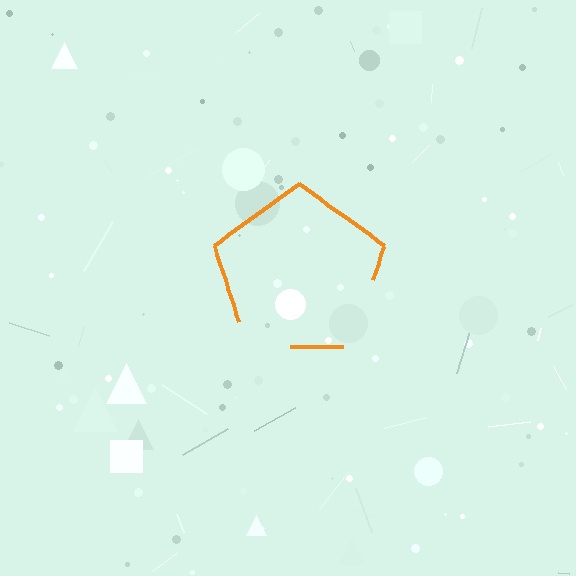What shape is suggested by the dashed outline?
The dashed outline suggests a pentagon.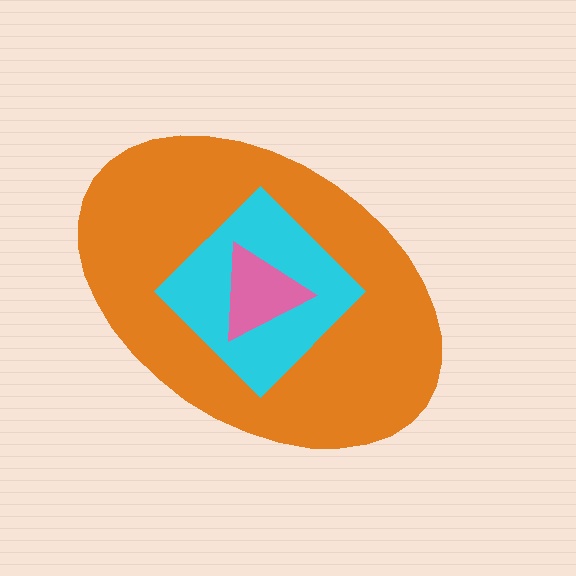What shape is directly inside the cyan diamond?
The pink triangle.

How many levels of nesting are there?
3.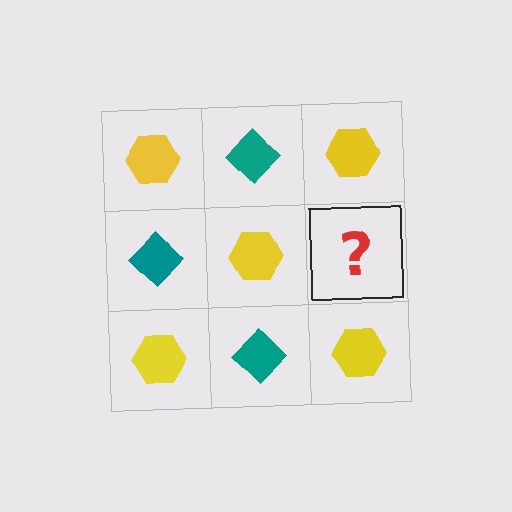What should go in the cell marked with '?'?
The missing cell should contain a teal diamond.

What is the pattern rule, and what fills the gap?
The rule is that it alternates yellow hexagon and teal diamond in a checkerboard pattern. The gap should be filled with a teal diamond.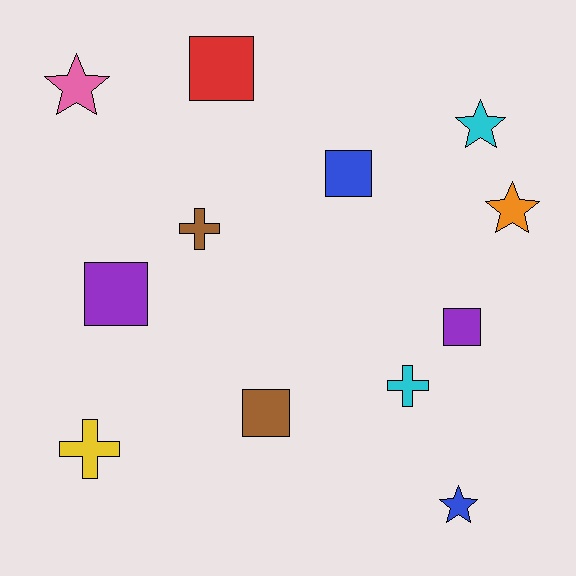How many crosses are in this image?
There are 3 crosses.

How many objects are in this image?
There are 12 objects.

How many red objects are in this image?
There is 1 red object.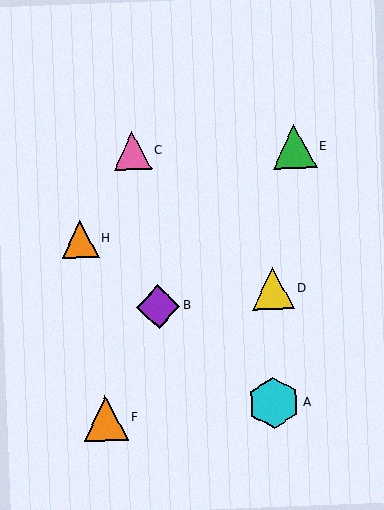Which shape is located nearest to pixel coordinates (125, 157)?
The pink triangle (labeled C) at (132, 151) is nearest to that location.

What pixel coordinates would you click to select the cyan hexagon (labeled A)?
Click at (274, 403) to select the cyan hexagon A.